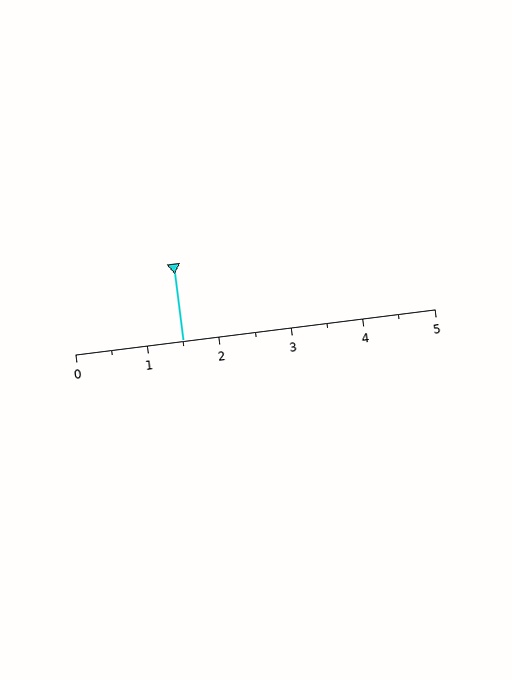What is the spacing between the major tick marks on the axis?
The major ticks are spaced 1 apart.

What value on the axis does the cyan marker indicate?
The marker indicates approximately 1.5.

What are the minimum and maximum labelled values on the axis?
The axis runs from 0 to 5.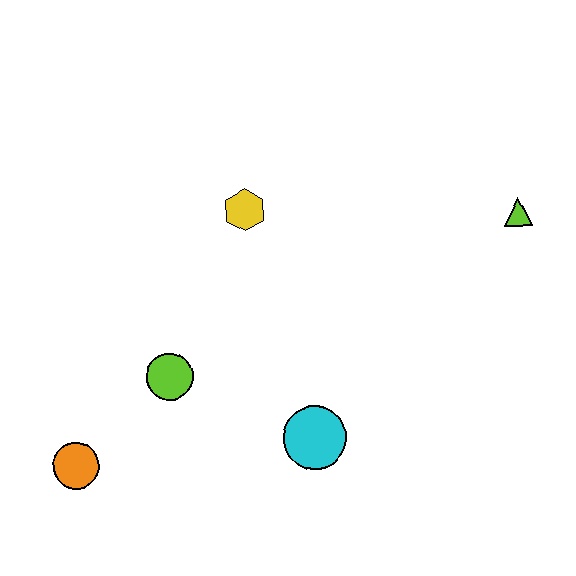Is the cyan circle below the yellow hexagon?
Yes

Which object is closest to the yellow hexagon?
The lime circle is closest to the yellow hexagon.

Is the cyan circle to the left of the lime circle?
No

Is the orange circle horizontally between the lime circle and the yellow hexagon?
No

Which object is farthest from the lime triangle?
The orange circle is farthest from the lime triangle.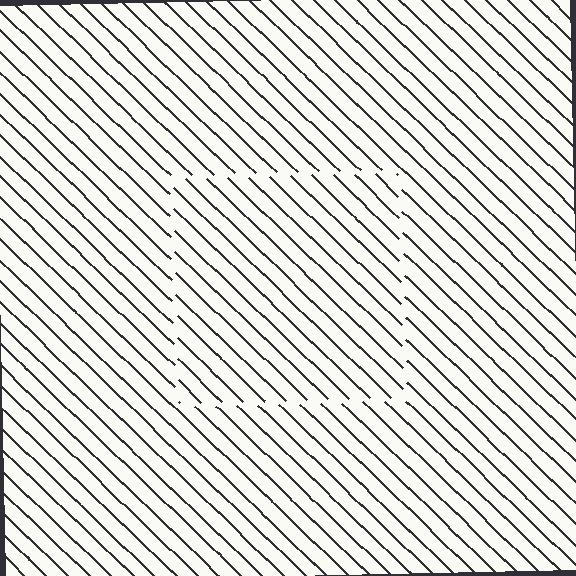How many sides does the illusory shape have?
4 sides — the line-ends trace a square.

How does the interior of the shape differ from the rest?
The interior of the shape contains the same grating, shifted by half a period — the contour is defined by the phase discontinuity where line-ends from the inner and outer gratings abut.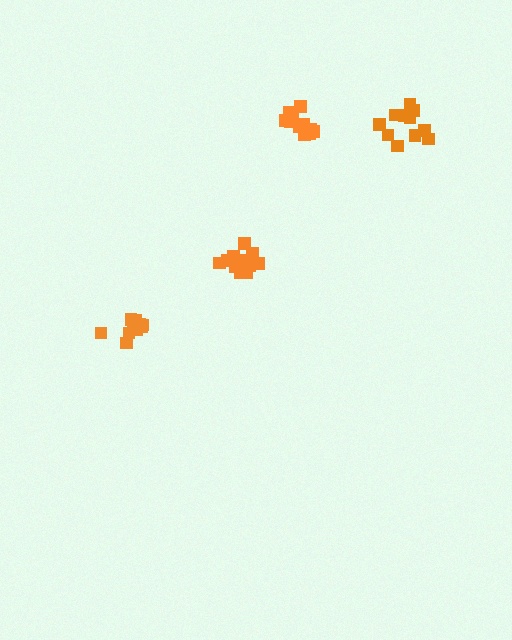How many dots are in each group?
Group 1: 14 dots, Group 2: 10 dots, Group 3: 11 dots, Group 4: 11 dots (46 total).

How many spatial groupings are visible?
There are 4 spatial groupings.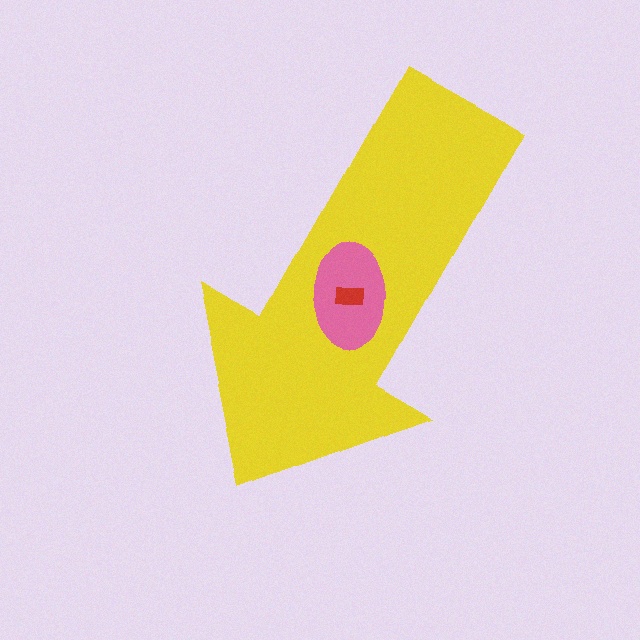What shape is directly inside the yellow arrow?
The pink ellipse.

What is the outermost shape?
The yellow arrow.